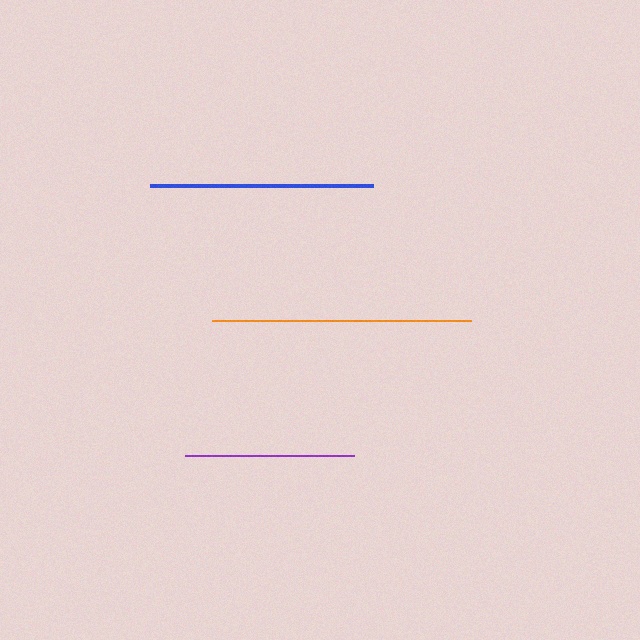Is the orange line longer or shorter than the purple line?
The orange line is longer than the purple line.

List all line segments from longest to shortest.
From longest to shortest: orange, blue, purple.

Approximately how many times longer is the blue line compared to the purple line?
The blue line is approximately 1.3 times the length of the purple line.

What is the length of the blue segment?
The blue segment is approximately 223 pixels long.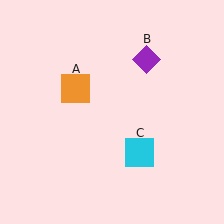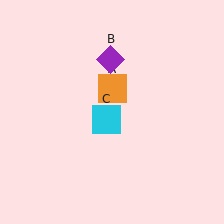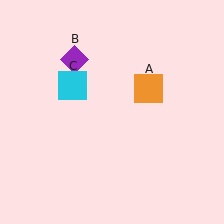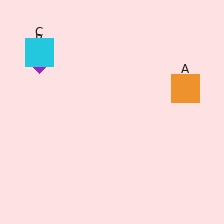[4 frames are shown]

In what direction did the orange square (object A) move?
The orange square (object A) moved right.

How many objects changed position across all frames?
3 objects changed position: orange square (object A), purple diamond (object B), cyan square (object C).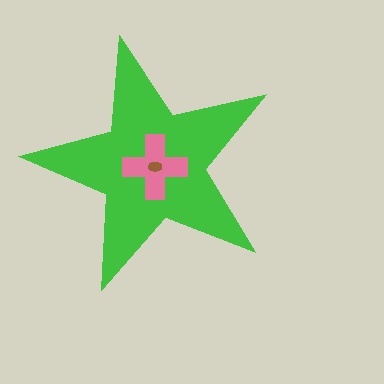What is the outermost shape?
The green star.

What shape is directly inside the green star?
The pink cross.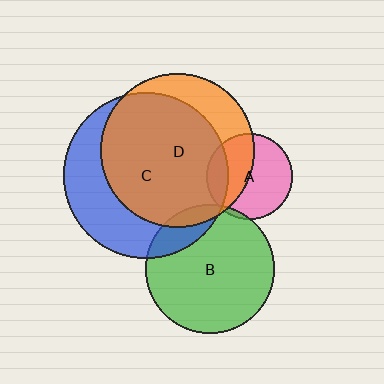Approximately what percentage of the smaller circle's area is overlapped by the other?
Approximately 5%.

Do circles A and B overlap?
Yes.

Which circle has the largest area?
Circle C (blue).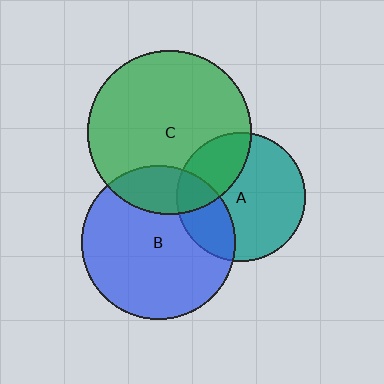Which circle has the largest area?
Circle C (green).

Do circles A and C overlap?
Yes.